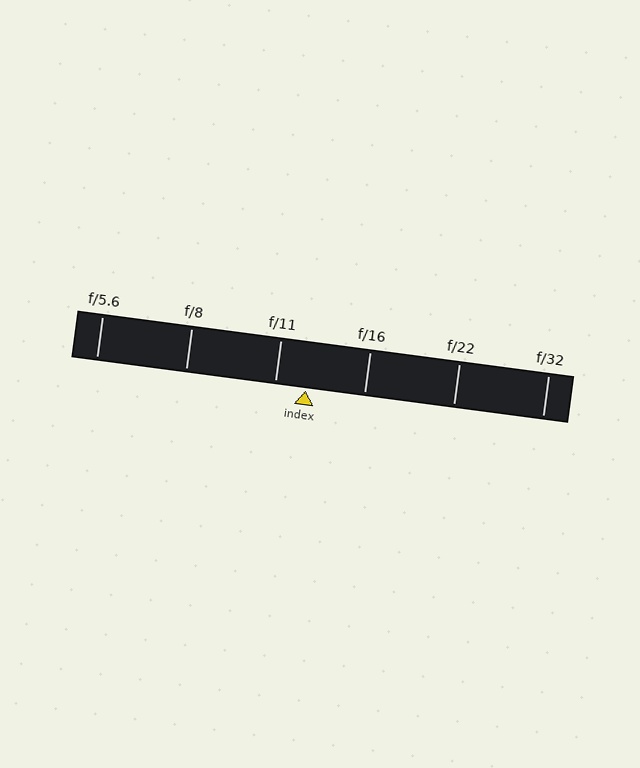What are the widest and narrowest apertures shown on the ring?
The widest aperture shown is f/5.6 and the narrowest is f/32.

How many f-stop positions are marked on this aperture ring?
There are 6 f-stop positions marked.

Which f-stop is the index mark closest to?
The index mark is closest to f/11.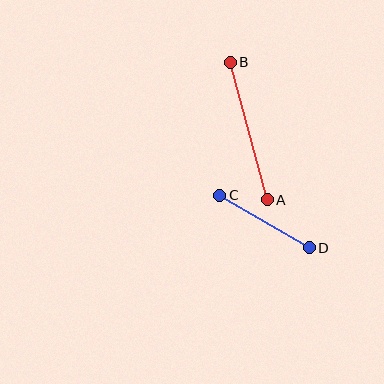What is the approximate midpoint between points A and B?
The midpoint is at approximately (249, 131) pixels.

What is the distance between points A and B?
The distance is approximately 143 pixels.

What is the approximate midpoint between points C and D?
The midpoint is at approximately (264, 221) pixels.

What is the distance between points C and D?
The distance is approximately 104 pixels.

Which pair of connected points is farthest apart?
Points A and B are farthest apart.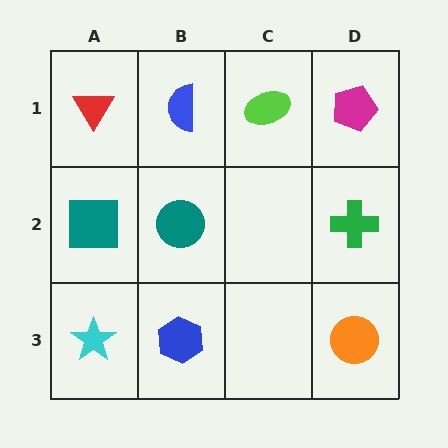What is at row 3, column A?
A cyan star.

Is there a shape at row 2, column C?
No, that cell is empty.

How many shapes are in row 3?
3 shapes.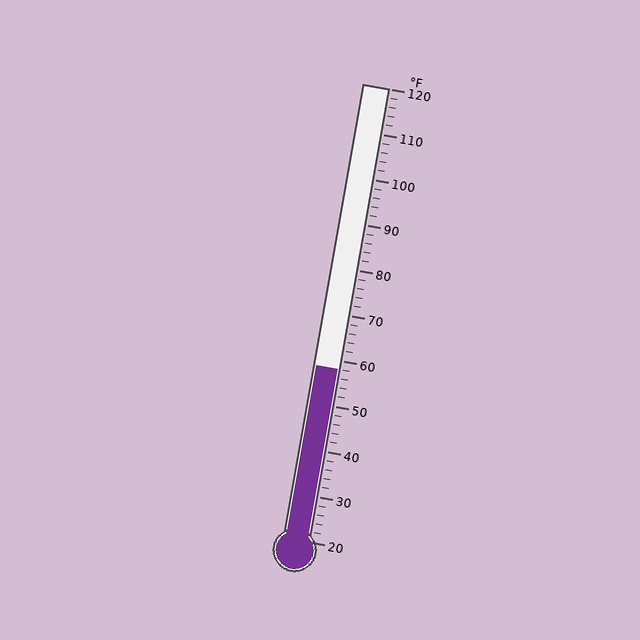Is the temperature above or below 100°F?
The temperature is below 100°F.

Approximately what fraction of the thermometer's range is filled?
The thermometer is filled to approximately 40% of its range.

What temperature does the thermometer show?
The thermometer shows approximately 58°F.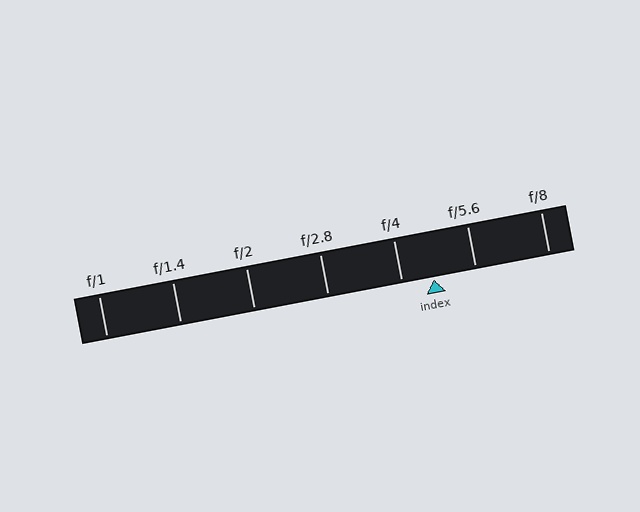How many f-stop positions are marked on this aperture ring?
There are 7 f-stop positions marked.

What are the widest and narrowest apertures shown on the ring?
The widest aperture shown is f/1 and the narrowest is f/8.